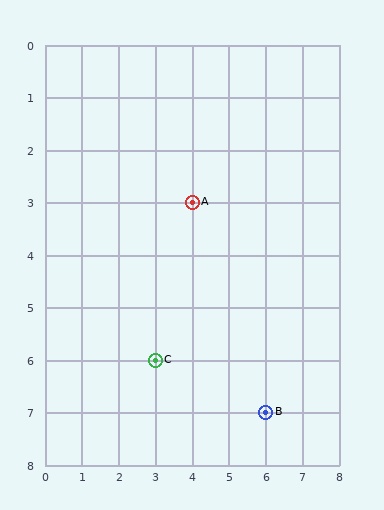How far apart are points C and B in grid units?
Points C and B are 3 columns and 1 row apart (about 3.2 grid units diagonally).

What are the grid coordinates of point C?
Point C is at grid coordinates (3, 6).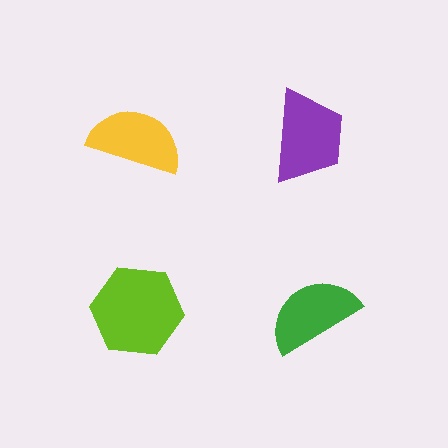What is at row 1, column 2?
A purple trapezoid.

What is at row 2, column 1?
A lime hexagon.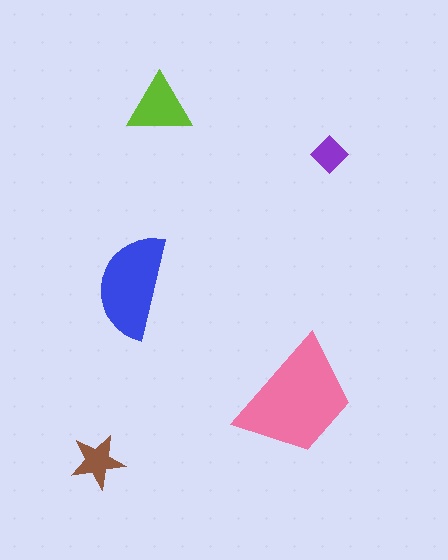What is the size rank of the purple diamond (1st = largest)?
5th.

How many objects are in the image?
There are 5 objects in the image.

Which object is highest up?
The lime triangle is topmost.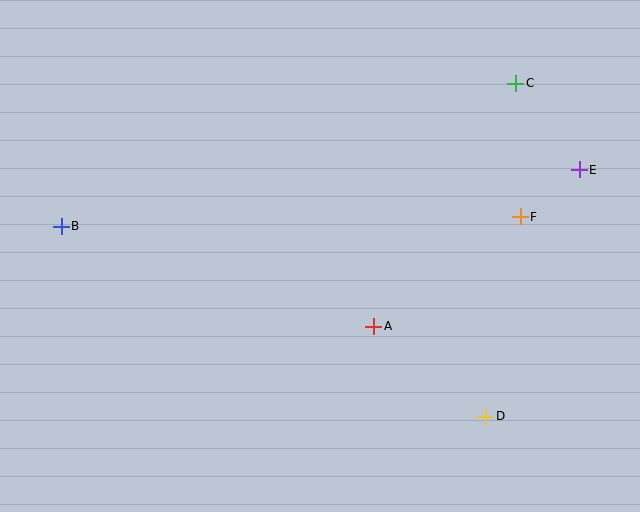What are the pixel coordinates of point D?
Point D is at (486, 416).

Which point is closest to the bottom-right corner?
Point D is closest to the bottom-right corner.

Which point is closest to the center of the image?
Point A at (374, 326) is closest to the center.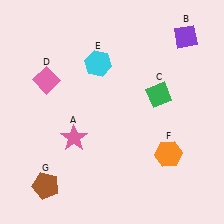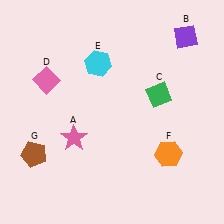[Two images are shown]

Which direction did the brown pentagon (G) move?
The brown pentagon (G) moved up.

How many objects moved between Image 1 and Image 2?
1 object moved between the two images.